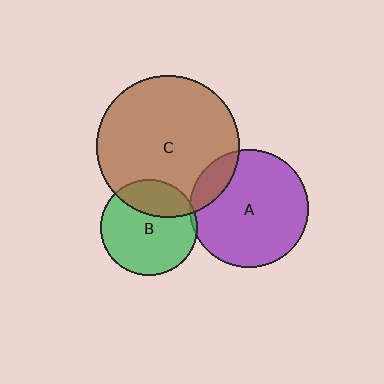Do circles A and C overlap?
Yes.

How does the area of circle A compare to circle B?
Approximately 1.5 times.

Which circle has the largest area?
Circle C (brown).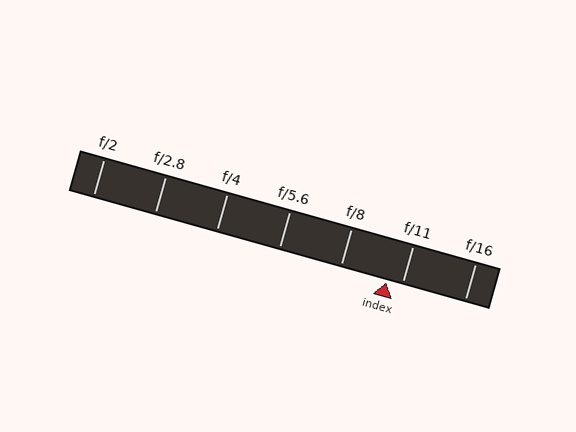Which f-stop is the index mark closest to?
The index mark is closest to f/11.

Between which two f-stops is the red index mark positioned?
The index mark is between f/8 and f/11.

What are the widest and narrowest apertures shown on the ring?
The widest aperture shown is f/2 and the narrowest is f/16.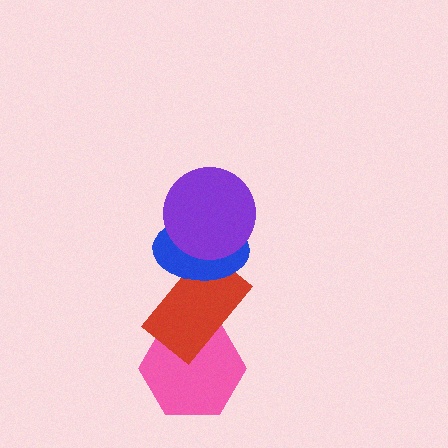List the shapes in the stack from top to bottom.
From top to bottom: the purple circle, the blue ellipse, the red rectangle, the pink hexagon.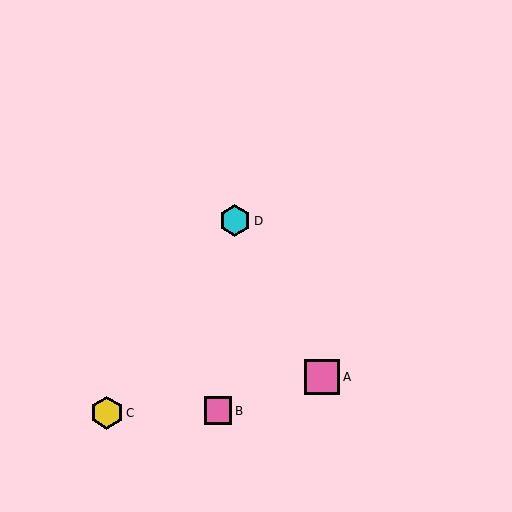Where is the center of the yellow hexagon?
The center of the yellow hexagon is at (107, 413).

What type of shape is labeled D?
Shape D is a cyan hexagon.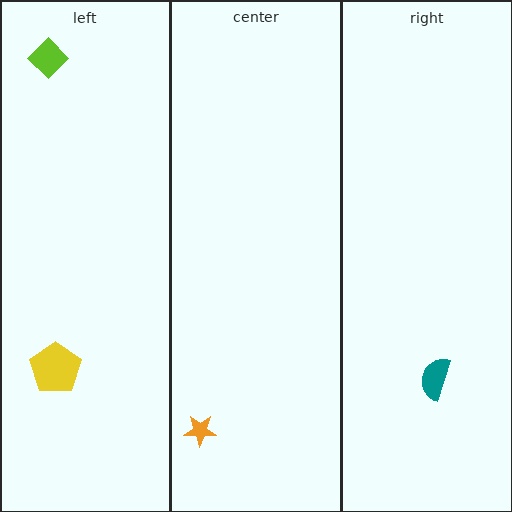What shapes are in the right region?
The teal semicircle.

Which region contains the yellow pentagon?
The left region.